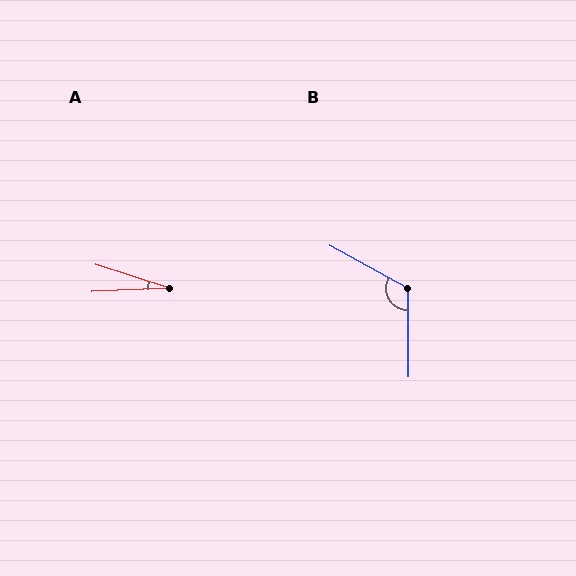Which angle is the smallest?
A, at approximately 20 degrees.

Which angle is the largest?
B, at approximately 119 degrees.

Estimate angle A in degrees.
Approximately 20 degrees.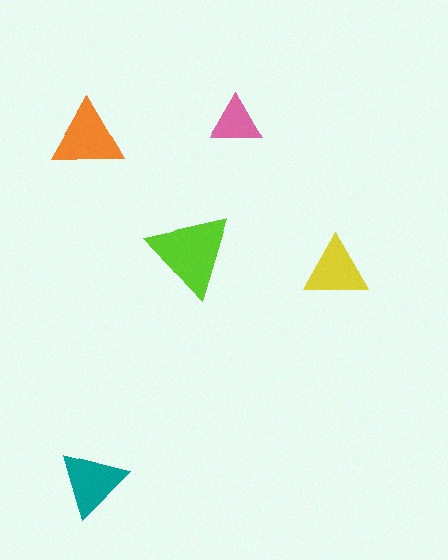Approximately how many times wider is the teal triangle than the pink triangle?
About 1.5 times wider.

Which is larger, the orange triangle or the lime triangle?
The lime one.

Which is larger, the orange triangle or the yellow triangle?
The orange one.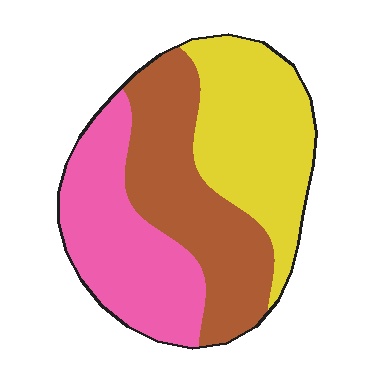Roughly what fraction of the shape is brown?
Brown covers around 35% of the shape.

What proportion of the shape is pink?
Pink takes up about one third (1/3) of the shape.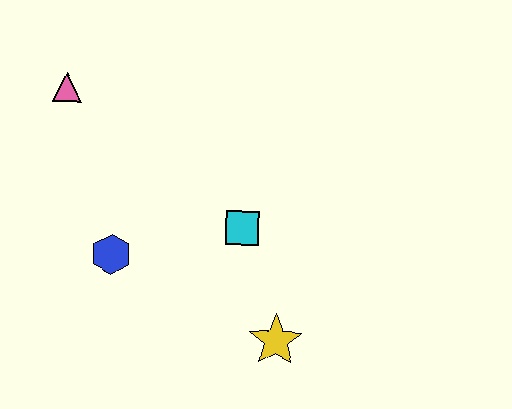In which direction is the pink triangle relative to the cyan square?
The pink triangle is to the left of the cyan square.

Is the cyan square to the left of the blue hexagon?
No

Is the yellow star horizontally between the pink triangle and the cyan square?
No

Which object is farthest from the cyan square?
The pink triangle is farthest from the cyan square.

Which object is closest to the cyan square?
The yellow star is closest to the cyan square.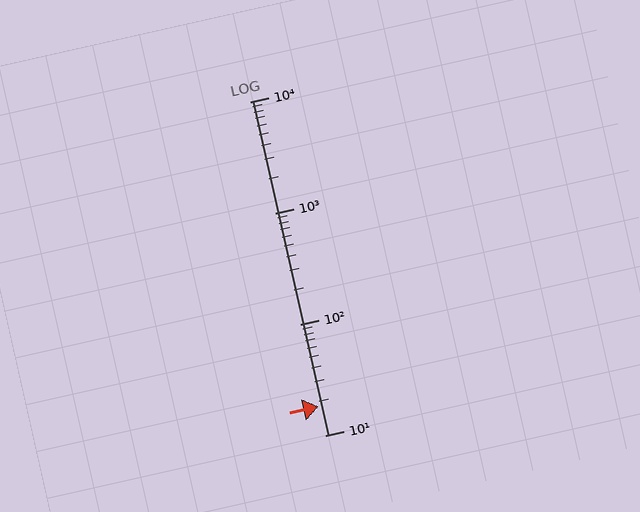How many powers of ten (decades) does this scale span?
The scale spans 3 decades, from 10 to 10000.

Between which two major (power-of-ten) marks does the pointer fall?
The pointer is between 10 and 100.